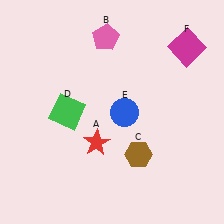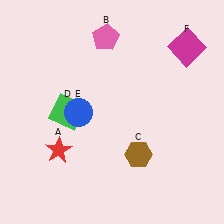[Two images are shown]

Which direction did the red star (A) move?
The red star (A) moved left.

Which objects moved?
The objects that moved are: the red star (A), the blue circle (E).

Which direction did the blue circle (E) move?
The blue circle (E) moved left.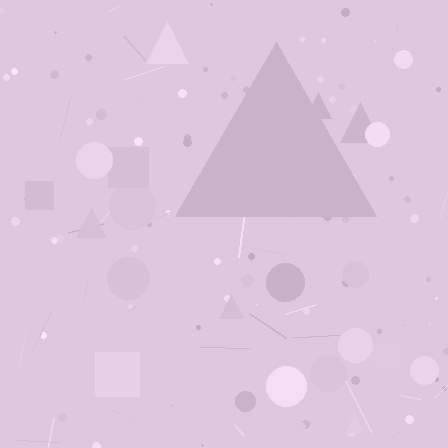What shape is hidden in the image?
A triangle is hidden in the image.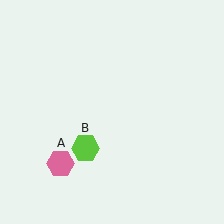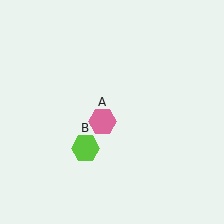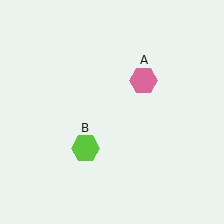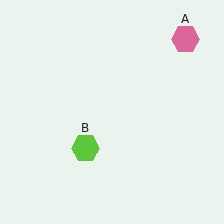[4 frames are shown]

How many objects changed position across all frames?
1 object changed position: pink hexagon (object A).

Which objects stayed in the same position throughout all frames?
Lime hexagon (object B) remained stationary.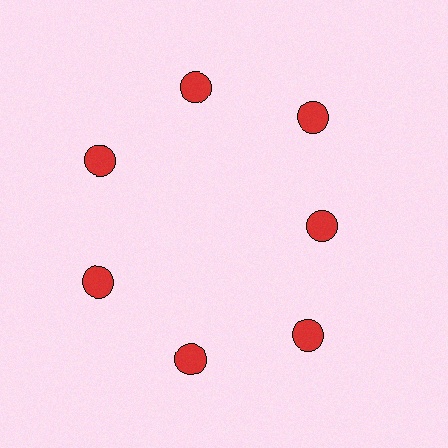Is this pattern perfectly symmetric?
No. The 7 red circles are arranged in a ring, but one element near the 3 o'clock position is pulled inward toward the center, breaking the 7-fold rotational symmetry.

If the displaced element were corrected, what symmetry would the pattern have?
It would have 7-fold rotational symmetry — the pattern would map onto itself every 51 degrees.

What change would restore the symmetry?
The symmetry would be restored by moving it outward, back onto the ring so that all 7 circles sit at equal angles and equal distance from the center.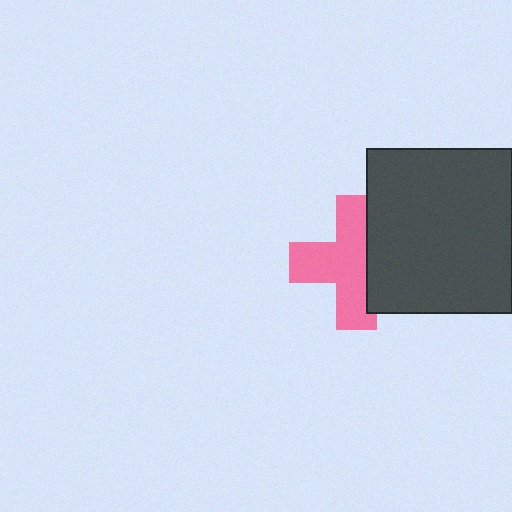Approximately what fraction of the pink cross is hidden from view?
Roughly 35% of the pink cross is hidden behind the dark gray rectangle.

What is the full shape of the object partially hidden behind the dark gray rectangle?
The partially hidden object is a pink cross.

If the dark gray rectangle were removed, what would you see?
You would see the complete pink cross.